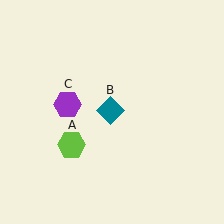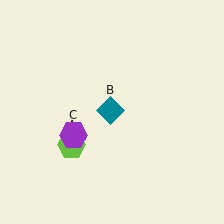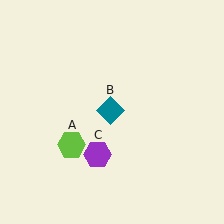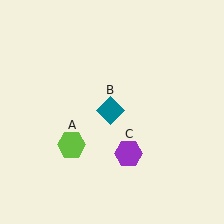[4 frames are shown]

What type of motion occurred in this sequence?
The purple hexagon (object C) rotated counterclockwise around the center of the scene.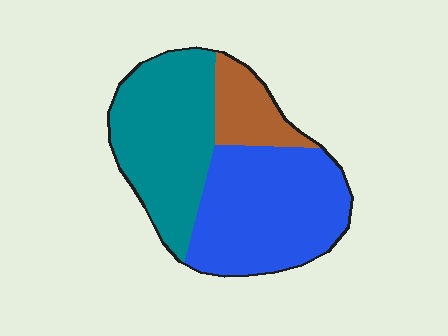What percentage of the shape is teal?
Teal takes up between a third and a half of the shape.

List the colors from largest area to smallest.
From largest to smallest: blue, teal, brown.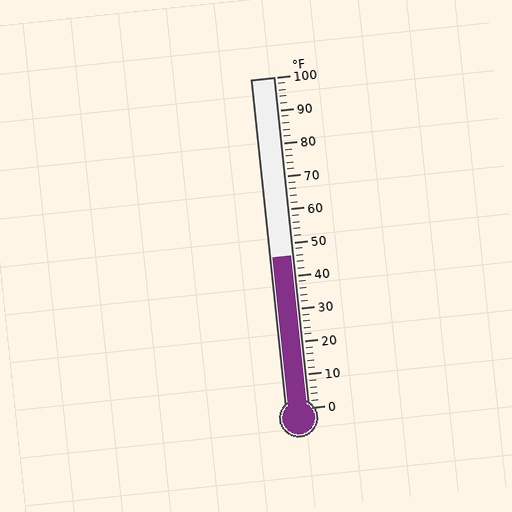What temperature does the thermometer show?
The thermometer shows approximately 46°F.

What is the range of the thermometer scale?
The thermometer scale ranges from 0°F to 100°F.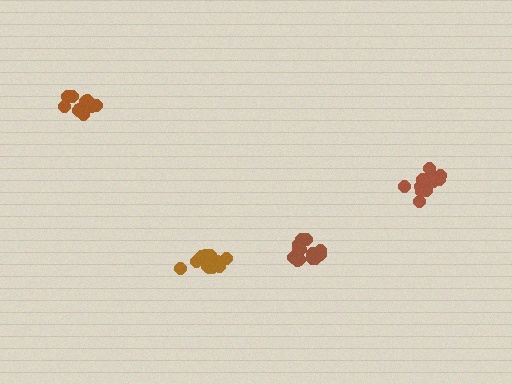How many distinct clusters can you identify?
There are 4 distinct clusters.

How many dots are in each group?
Group 1: 15 dots, Group 2: 15 dots, Group 3: 14 dots, Group 4: 10 dots (54 total).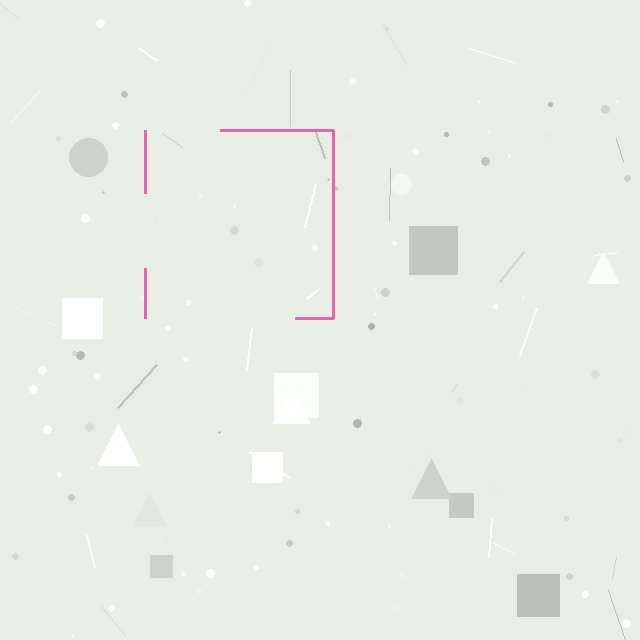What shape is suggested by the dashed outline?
The dashed outline suggests a square.